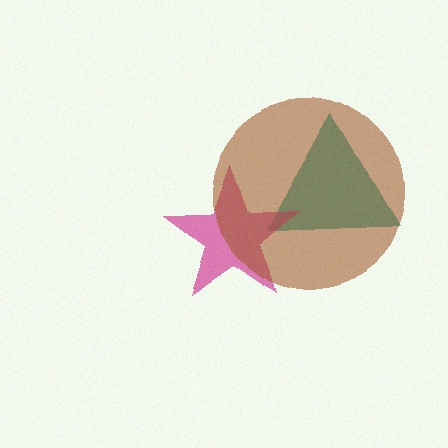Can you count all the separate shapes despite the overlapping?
Yes, there are 3 separate shapes.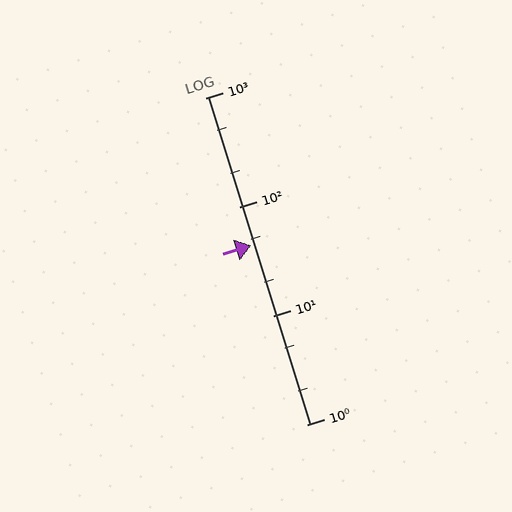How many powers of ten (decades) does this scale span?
The scale spans 3 decades, from 1 to 1000.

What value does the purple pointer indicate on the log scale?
The pointer indicates approximately 44.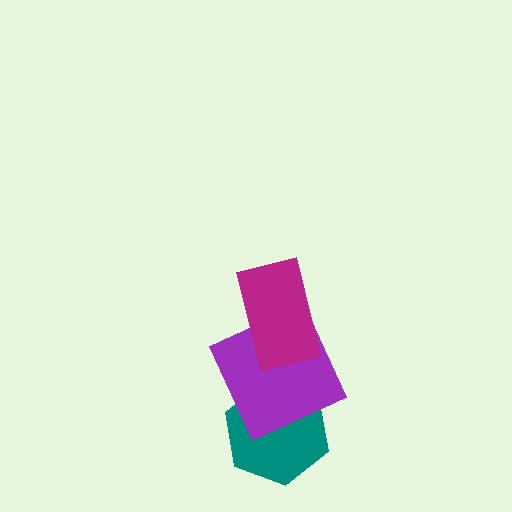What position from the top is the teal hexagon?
The teal hexagon is 3rd from the top.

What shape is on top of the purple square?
The magenta rectangle is on top of the purple square.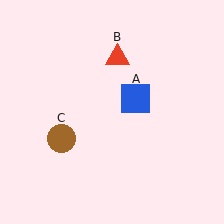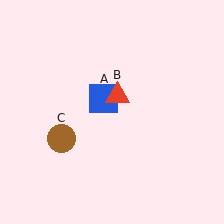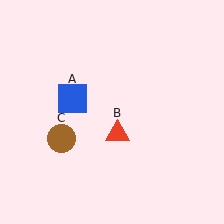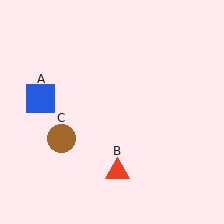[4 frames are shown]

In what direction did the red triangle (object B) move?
The red triangle (object B) moved down.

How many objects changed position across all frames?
2 objects changed position: blue square (object A), red triangle (object B).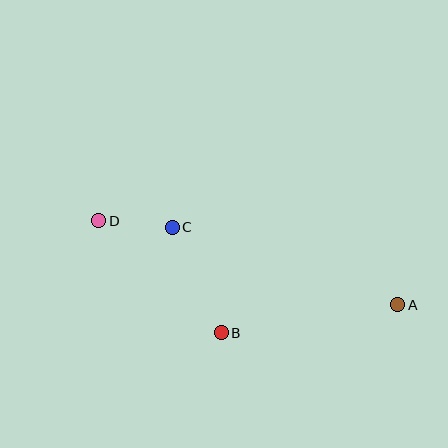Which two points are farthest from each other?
Points A and D are farthest from each other.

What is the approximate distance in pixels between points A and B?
The distance between A and B is approximately 179 pixels.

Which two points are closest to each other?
Points C and D are closest to each other.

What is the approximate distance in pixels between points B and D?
The distance between B and D is approximately 166 pixels.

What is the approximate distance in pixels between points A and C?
The distance between A and C is approximately 239 pixels.